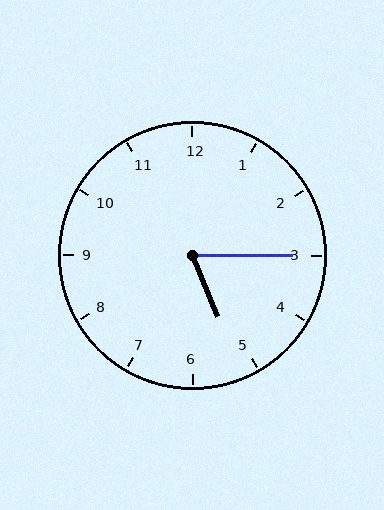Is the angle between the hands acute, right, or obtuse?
It is acute.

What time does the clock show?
5:15.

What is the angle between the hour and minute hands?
Approximately 68 degrees.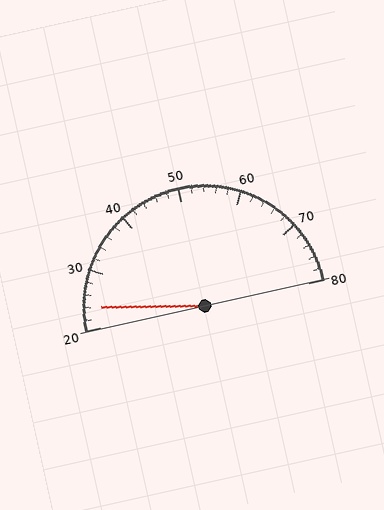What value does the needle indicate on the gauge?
The needle indicates approximately 24.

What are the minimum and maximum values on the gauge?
The gauge ranges from 20 to 80.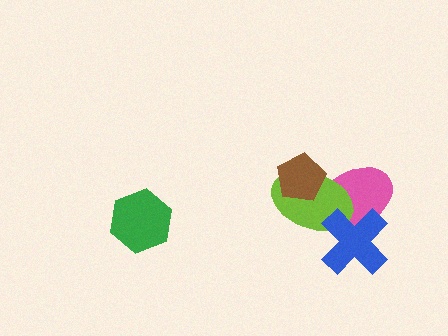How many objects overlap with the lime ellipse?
3 objects overlap with the lime ellipse.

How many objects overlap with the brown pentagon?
2 objects overlap with the brown pentagon.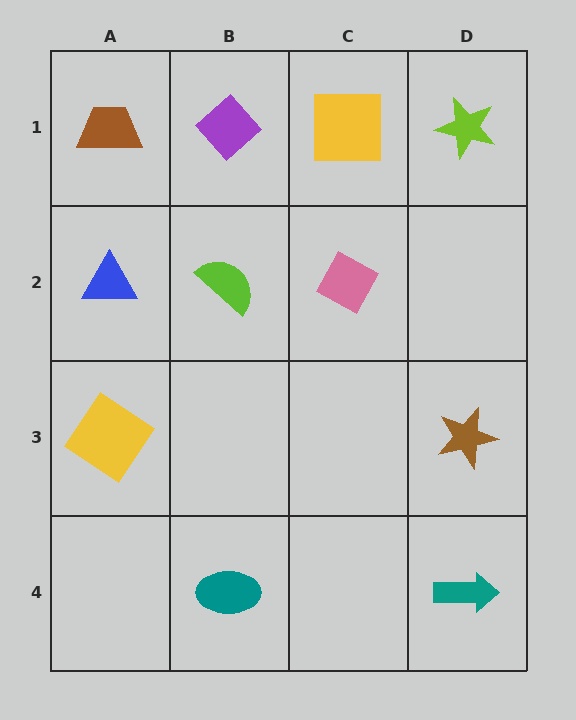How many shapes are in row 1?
4 shapes.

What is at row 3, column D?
A brown star.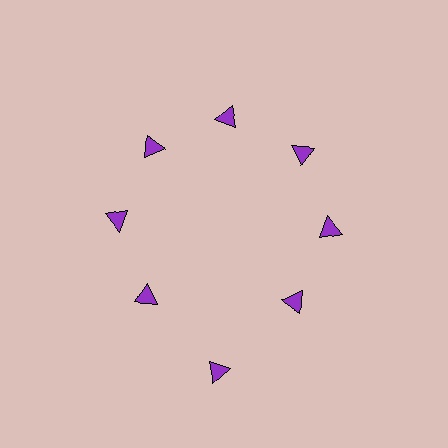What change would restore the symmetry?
The symmetry would be restored by moving it inward, back onto the ring so that all 8 triangles sit at equal angles and equal distance from the center.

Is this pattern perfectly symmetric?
No. The 8 purple triangles are arranged in a ring, but one element near the 6 o'clock position is pushed outward from the center, breaking the 8-fold rotational symmetry.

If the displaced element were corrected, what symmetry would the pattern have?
It would have 8-fold rotational symmetry — the pattern would map onto itself every 45 degrees.